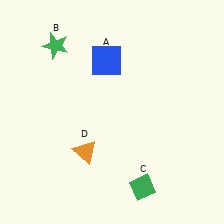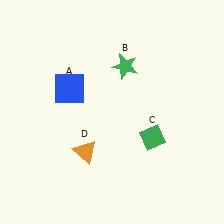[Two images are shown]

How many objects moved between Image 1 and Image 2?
3 objects moved between the two images.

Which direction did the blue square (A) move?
The blue square (A) moved left.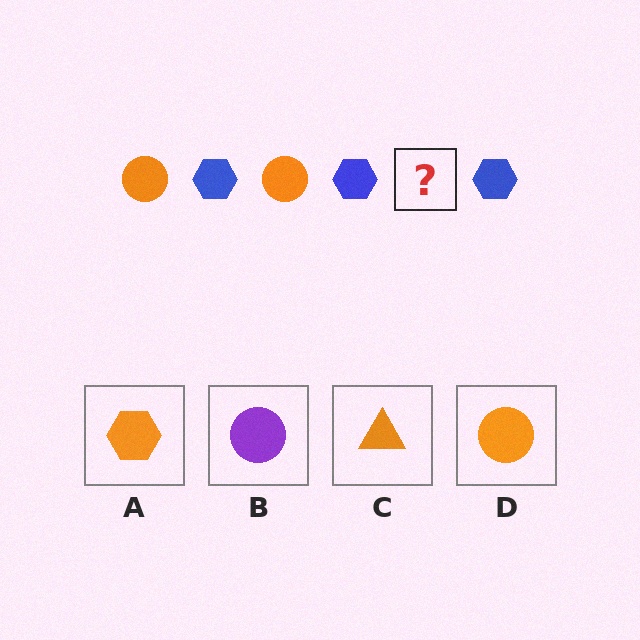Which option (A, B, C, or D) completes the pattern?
D.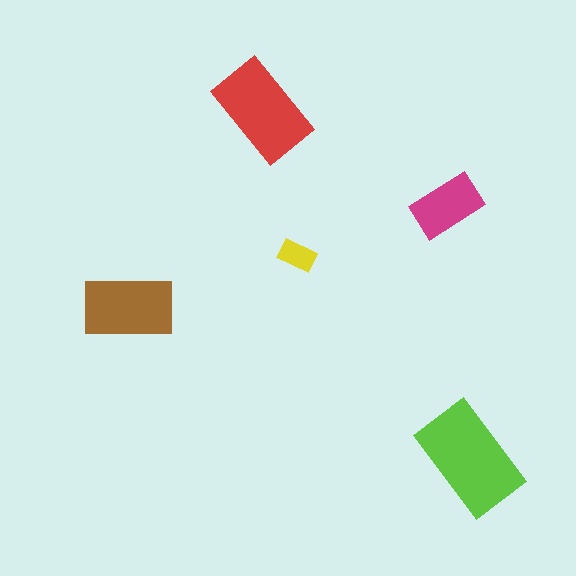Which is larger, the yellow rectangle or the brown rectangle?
The brown one.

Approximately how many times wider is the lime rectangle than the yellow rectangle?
About 3 times wider.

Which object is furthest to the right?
The lime rectangle is rightmost.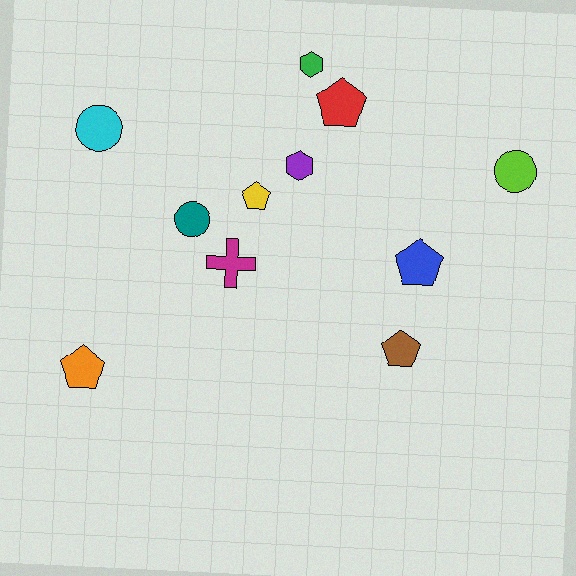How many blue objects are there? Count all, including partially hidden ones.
There is 1 blue object.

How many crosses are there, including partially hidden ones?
There is 1 cross.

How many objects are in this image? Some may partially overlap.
There are 11 objects.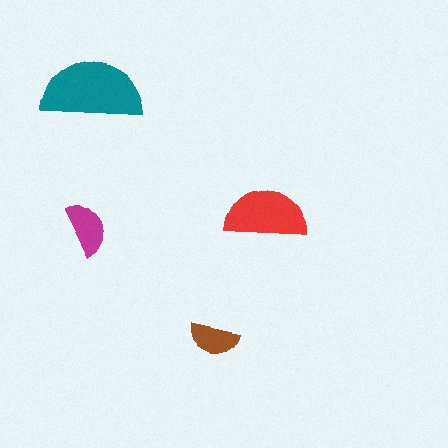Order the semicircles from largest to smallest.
the teal one, the red one, the magenta one, the brown one.